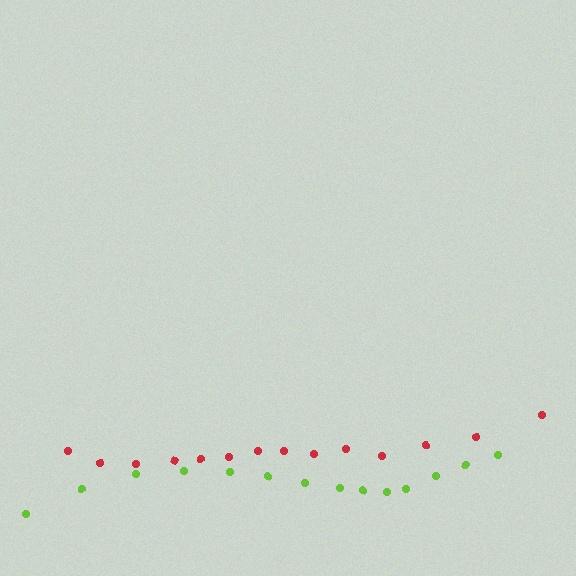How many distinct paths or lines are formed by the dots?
There are 2 distinct paths.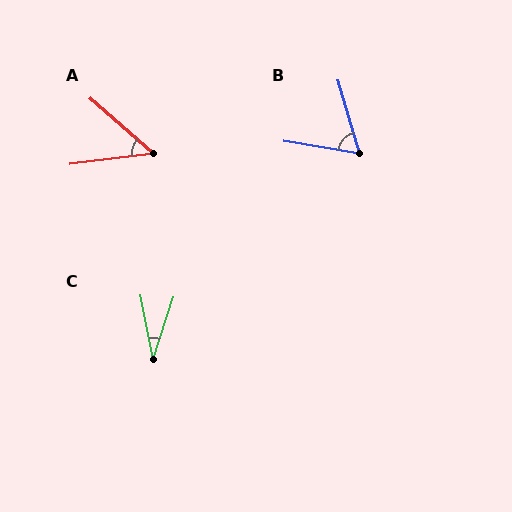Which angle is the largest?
B, at approximately 64 degrees.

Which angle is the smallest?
C, at approximately 29 degrees.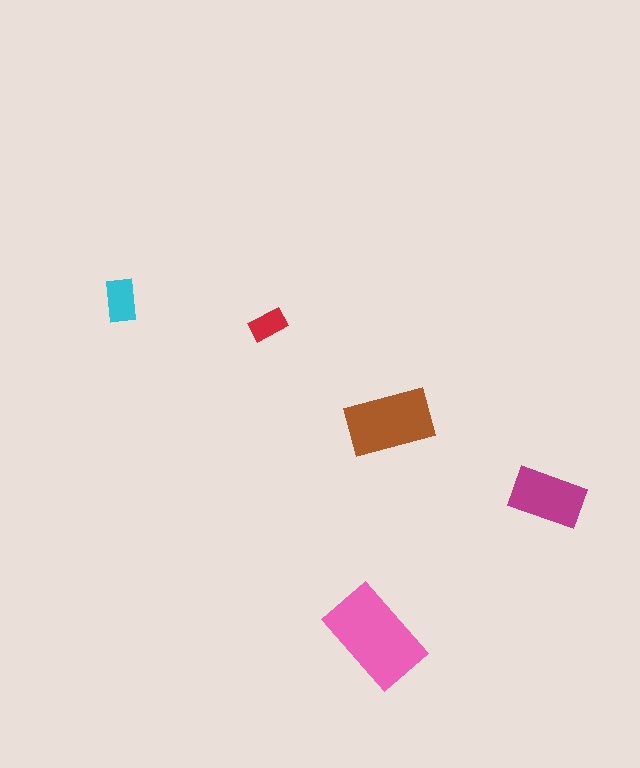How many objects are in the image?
There are 5 objects in the image.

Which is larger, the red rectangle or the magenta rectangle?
The magenta one.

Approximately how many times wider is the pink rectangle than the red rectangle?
About 2.5 times wider.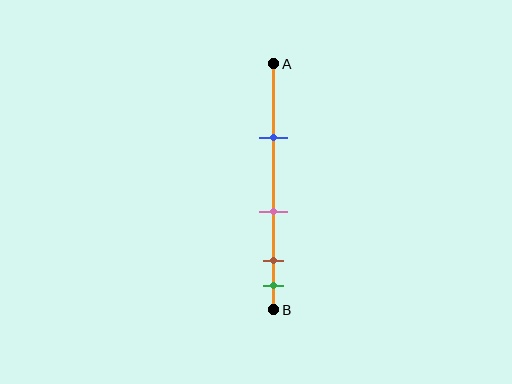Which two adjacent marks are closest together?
The brown and green marks are the closest adjacent pair.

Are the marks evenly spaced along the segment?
No, the marks are not evenly spaced.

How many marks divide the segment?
There are 4 marks dividing the segment.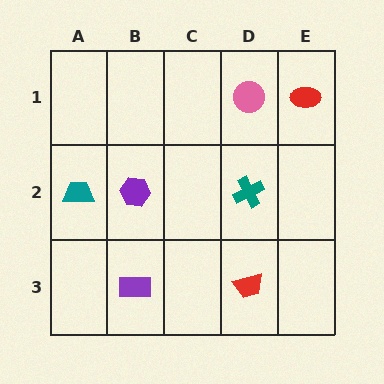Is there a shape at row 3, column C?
No, that cell is empty.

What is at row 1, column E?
A red ellipse.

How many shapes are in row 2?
3 shapes.